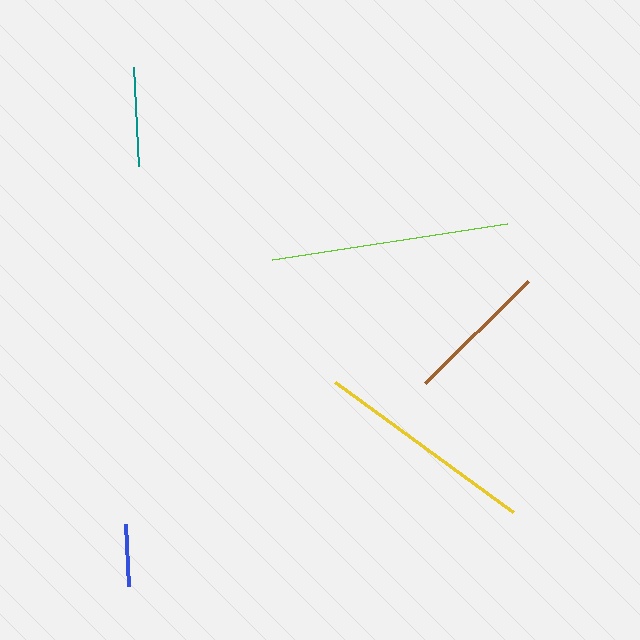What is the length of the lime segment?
The lime segment is approximately 238 pixels long.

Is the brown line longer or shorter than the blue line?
The brown line is longer than the blue line.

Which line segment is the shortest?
The blue line is the shortest at approximately 63 pixels.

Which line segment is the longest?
The lime line is the longest at approximately 238 pixels.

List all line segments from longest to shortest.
From longest to shortest: lime, yellow, brown, teal, blue.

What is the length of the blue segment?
The blue segment is approximately 63 pixels long.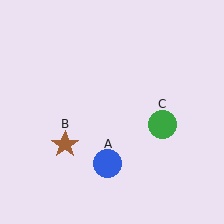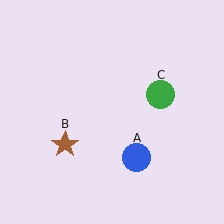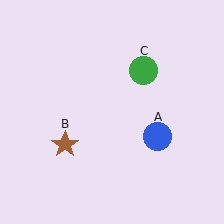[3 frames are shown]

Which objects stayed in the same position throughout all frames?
Brown star (object B) remained stationary.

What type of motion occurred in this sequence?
The blue circle (object A), green circle (object C) rotated counterclockwise around the center of the scene.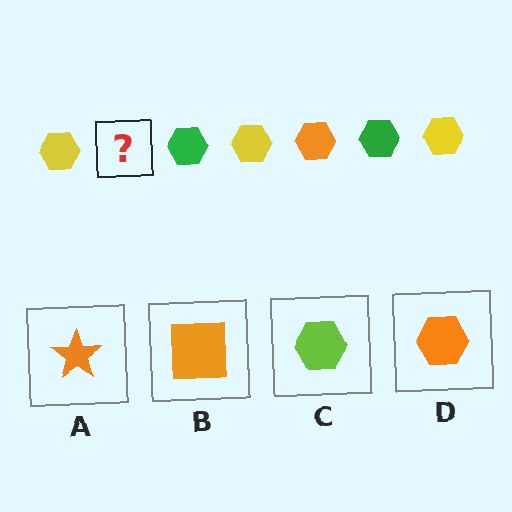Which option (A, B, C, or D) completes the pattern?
D.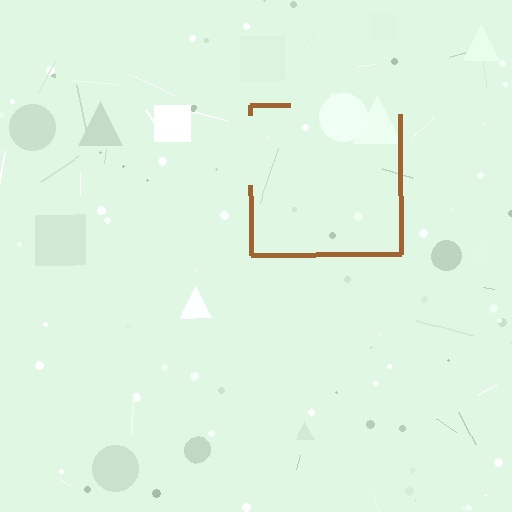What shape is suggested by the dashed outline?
The dashed outline suggests a square.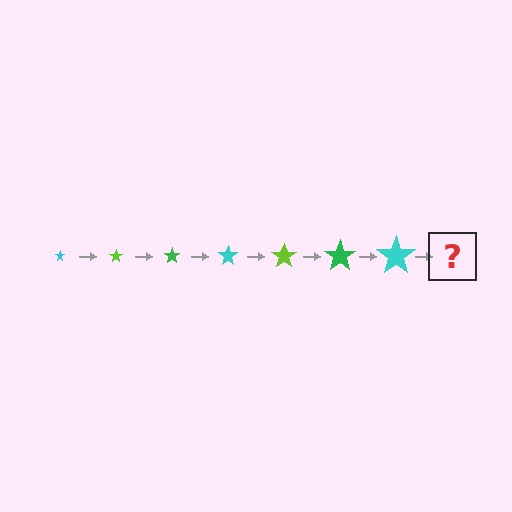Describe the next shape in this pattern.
It should be a lime star, larger than the previous one.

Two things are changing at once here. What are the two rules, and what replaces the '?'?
The two rules are that the star grows larger each step and the color cycles through cyan, lime, and green. The '?' should be a lime star, larger than the previous one.